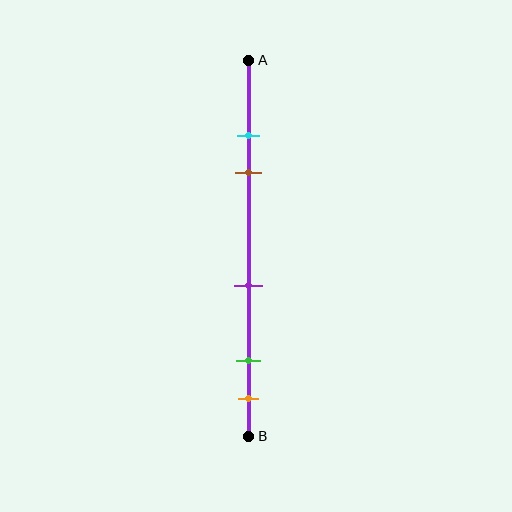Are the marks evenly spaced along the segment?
No, the marks are not evenly spaced.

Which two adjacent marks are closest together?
The cyan and brown marks are the closest adjacent pair.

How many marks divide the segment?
There are 5 marks dividing the segment.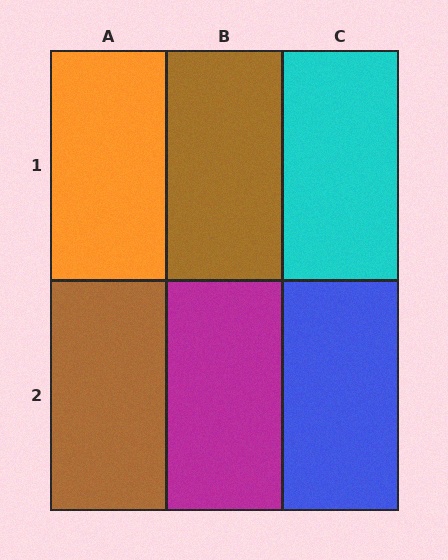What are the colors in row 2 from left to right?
Brown, magenta, blue.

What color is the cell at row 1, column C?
Cyan.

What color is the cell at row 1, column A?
Orange.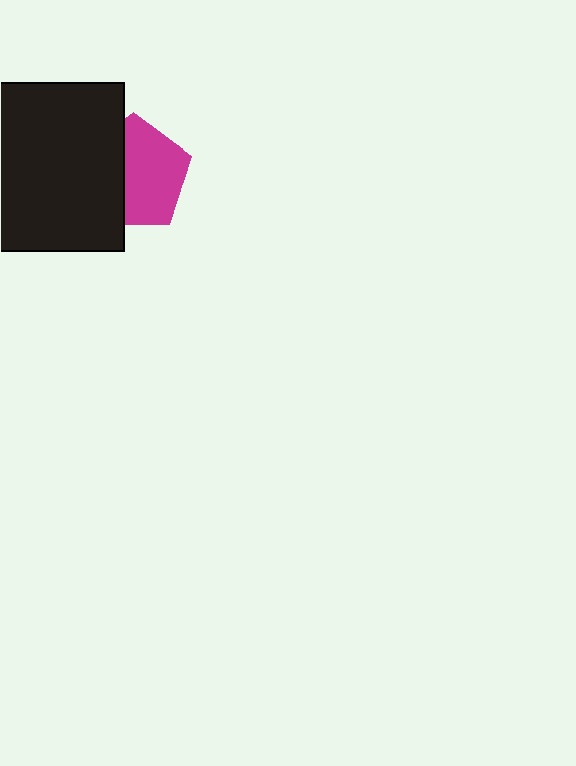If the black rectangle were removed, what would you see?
You would see the complete magenta pentagon.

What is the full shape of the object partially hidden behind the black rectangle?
The partially hidden object is a magenta pentagon.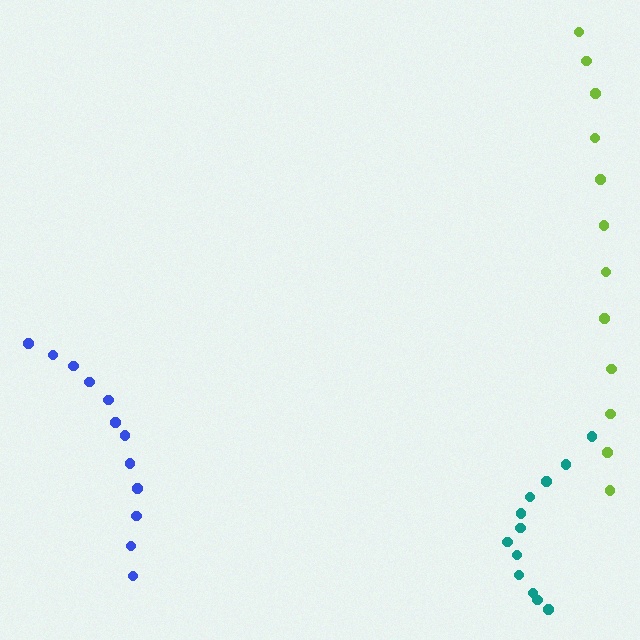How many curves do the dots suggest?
There are 3 distinct paths.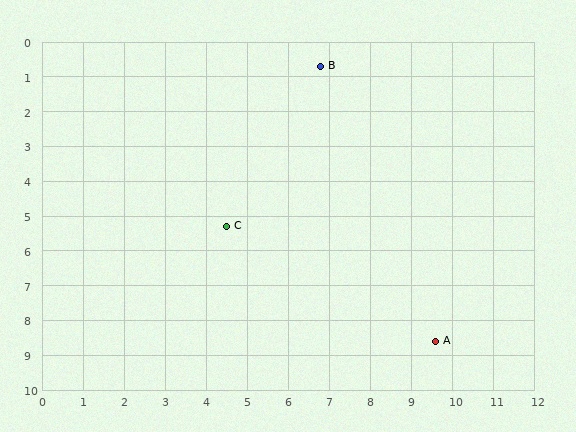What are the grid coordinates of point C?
Point C is at approximately (4.5, 5.3).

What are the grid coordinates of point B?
Point B is at approximately (6.8, 0.7).